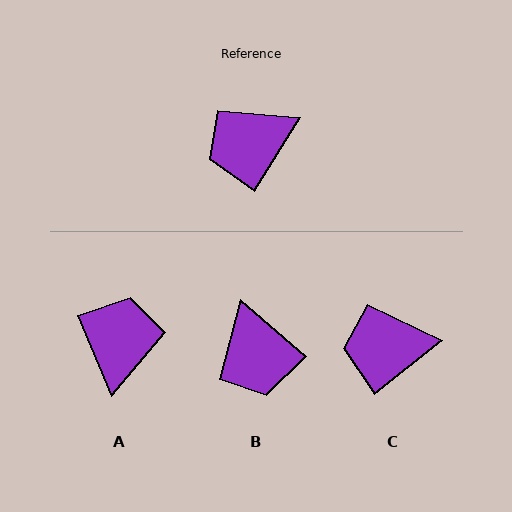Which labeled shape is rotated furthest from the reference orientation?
A, about 125 degrees away.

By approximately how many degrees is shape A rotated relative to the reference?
Approximately 125 degrees clockwise.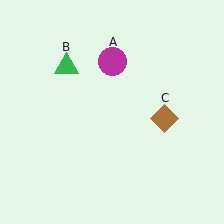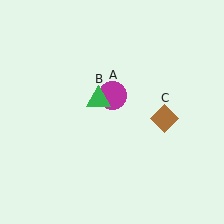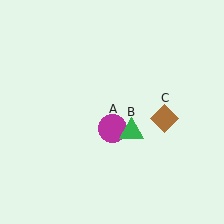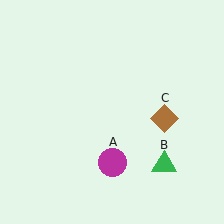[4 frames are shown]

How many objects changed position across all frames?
2 objects changed position: magenta circle (object A), green triangle (object B).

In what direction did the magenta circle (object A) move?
The magenta circle (object A) moved down.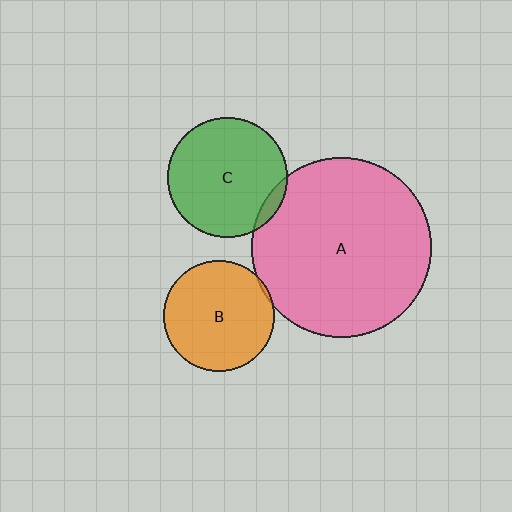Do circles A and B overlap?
Yes.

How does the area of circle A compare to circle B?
Approximately 2.6 times.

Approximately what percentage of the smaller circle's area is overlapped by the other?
Approximately 5%.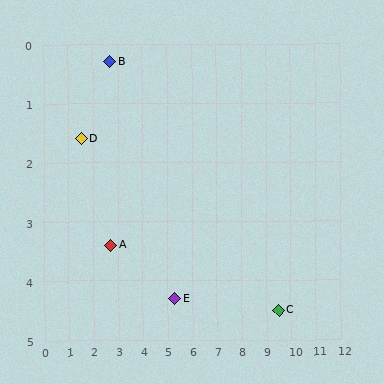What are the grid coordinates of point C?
Point C is at approximately (9.5, 4.5).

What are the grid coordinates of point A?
Point A is at approximately (2.7, 3.4).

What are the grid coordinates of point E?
Point E is at approximately (5.3, 4.3).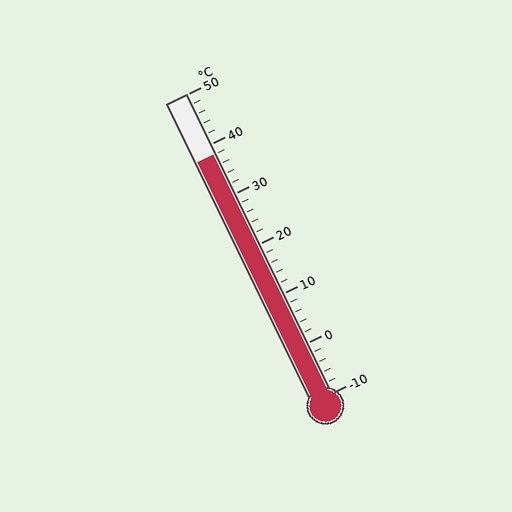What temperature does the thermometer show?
The thermometer shows approximately 38°C.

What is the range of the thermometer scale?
The thermometer scale ranges from -10°C to 50°C.